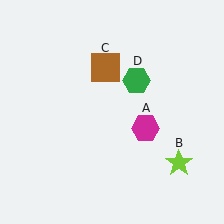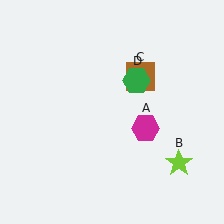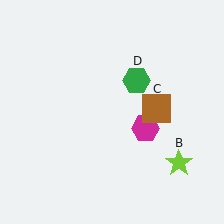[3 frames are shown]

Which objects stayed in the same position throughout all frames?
Magenta hexagon (object A) and lime star (object B) and green hexagon (object D) remained stationary.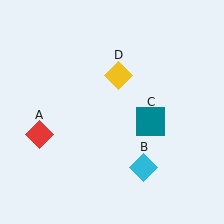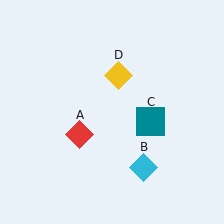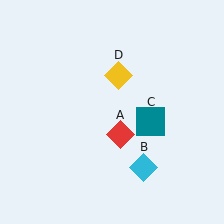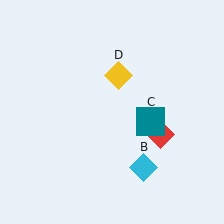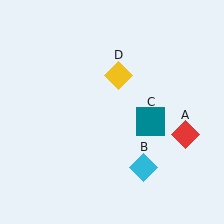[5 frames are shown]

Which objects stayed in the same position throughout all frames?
Cyan diamond (object B) and teal square (object C) and yellow diamond (object D) remained stationary.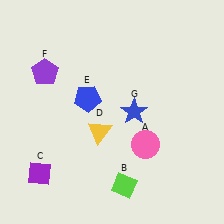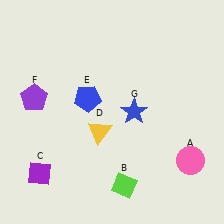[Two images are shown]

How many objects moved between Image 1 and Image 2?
2 objects moved between the two images.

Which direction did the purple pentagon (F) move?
The purple pentagon (F) moved down.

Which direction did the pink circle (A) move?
The pink circle (A) moved right.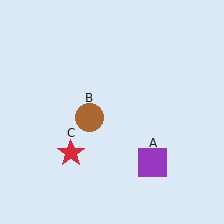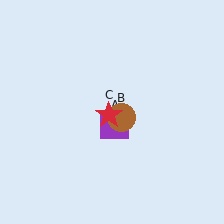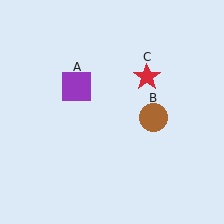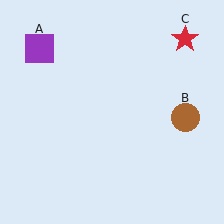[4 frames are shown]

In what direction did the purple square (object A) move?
The purple square (object A) moved up and to the left.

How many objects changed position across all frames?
3 objects changed position: purple square (object A), brown circle (object B), red star (object C).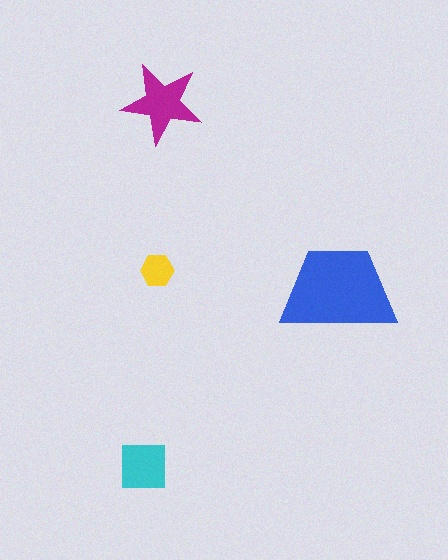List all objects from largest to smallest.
The blue trapezoid, the magenta star, the cyan square, the yellow hexagon.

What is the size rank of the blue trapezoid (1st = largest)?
1st.